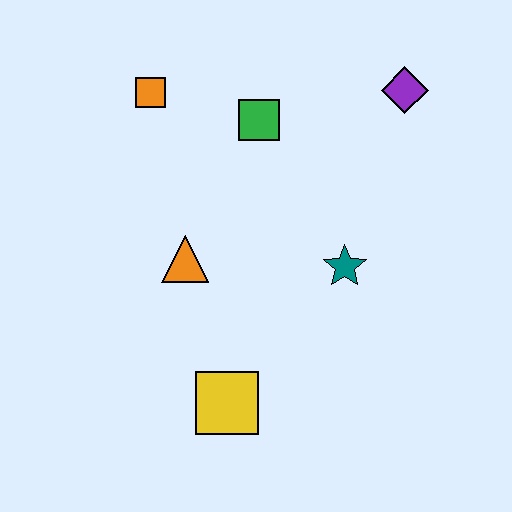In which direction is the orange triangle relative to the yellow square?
The orange triangle is above the yellow square.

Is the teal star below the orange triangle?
Yes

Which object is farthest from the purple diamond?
The yellow square is farthest from the purple diamond.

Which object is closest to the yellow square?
The orange triangle is closest to the yellow square.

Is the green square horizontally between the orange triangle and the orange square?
No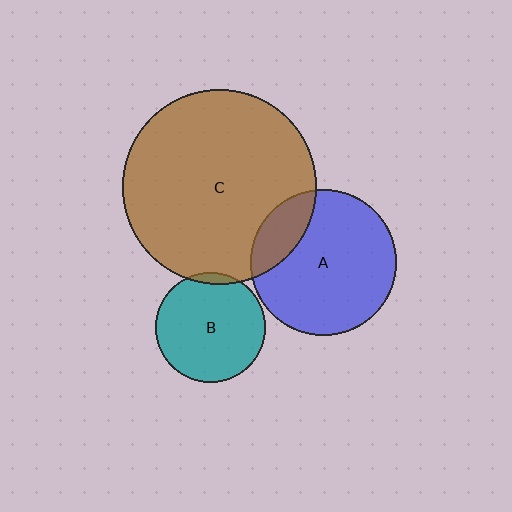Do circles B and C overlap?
Yes.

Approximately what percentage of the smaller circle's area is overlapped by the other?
Approximately 5%.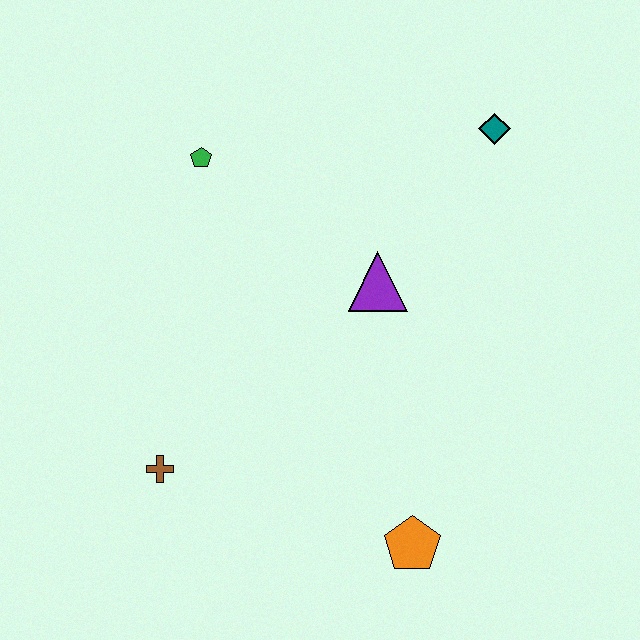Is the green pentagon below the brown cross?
No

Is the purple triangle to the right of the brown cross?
Yes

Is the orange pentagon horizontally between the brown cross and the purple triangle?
No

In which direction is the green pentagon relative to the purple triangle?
The green pentagon is to the left of the purple triangle.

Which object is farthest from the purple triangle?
The brown cross is farthest from the purple triangle.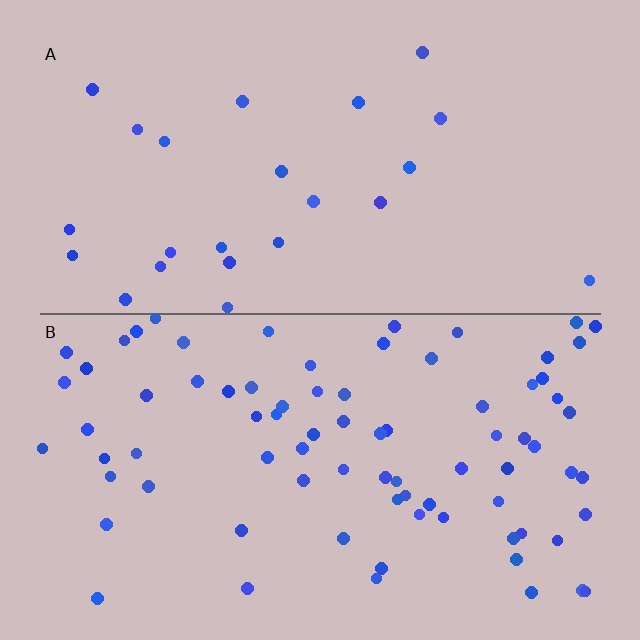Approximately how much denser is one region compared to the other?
Approximately 3.4× — region B over region A.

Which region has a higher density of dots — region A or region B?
B (the bottom).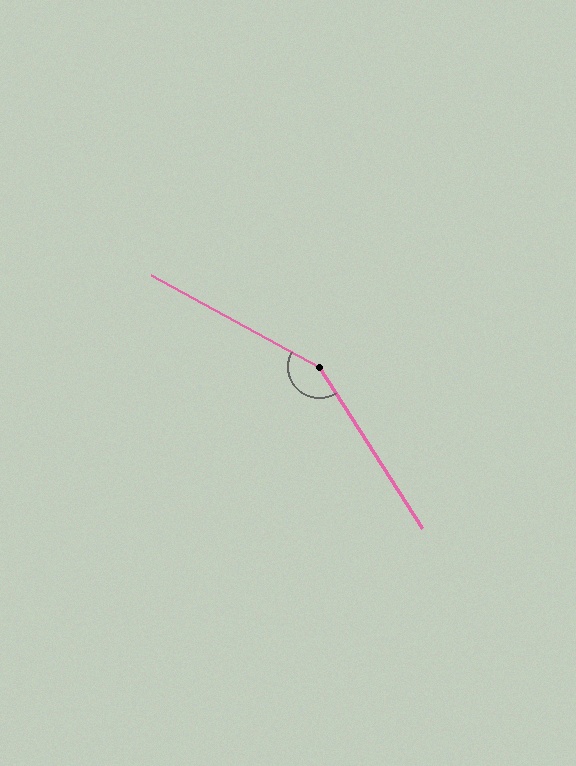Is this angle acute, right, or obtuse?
It is obtuse.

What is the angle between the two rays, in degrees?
Approximately 151 degrees.